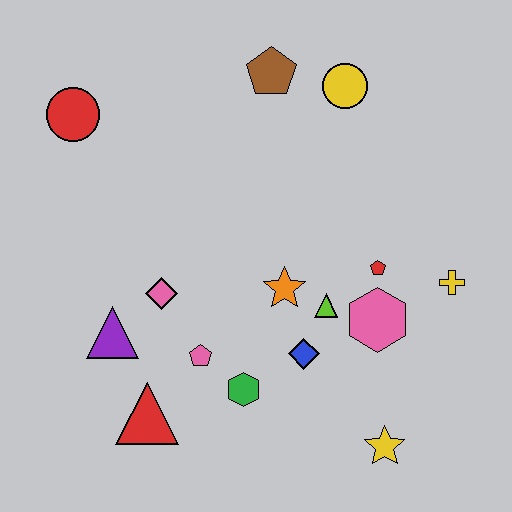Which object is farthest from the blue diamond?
The red circle is farthest from the blue diamond.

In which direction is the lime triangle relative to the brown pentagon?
The lime triangle is below the brown pentagon.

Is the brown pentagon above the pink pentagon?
Yes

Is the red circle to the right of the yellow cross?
No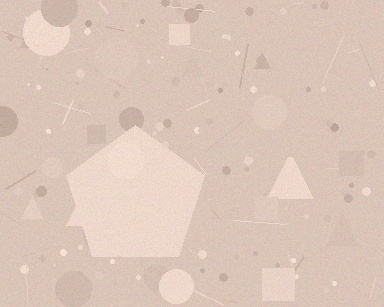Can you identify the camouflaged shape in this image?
The camouflaged shape is a pentagon.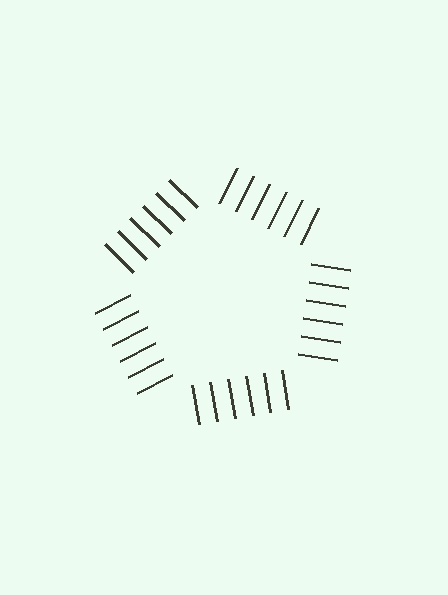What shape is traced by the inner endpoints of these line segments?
An illusory pentagon — the line segments terminate on its edges but no continuous stroke is drawn.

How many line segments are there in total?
30 — 6 along each of the 5 edges.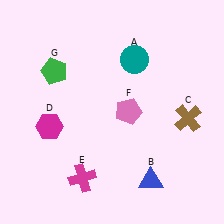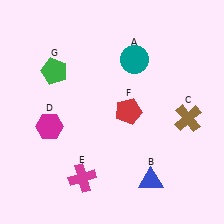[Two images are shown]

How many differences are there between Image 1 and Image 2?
There is 1 difference between the two images.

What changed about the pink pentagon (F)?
In Image 1, F is pink. In Image 2, it changed to red.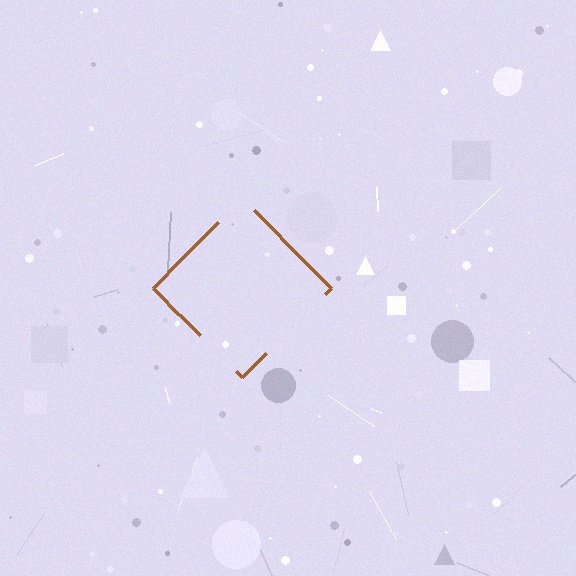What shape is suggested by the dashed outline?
The dashed outline suggests a diamond.